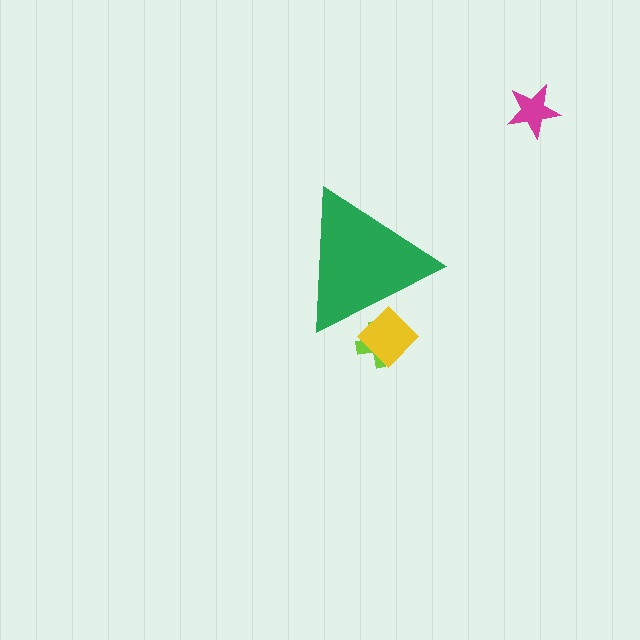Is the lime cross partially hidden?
Yes, the lime cross is partially hidden behind the green triangle.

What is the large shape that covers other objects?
A green triangle.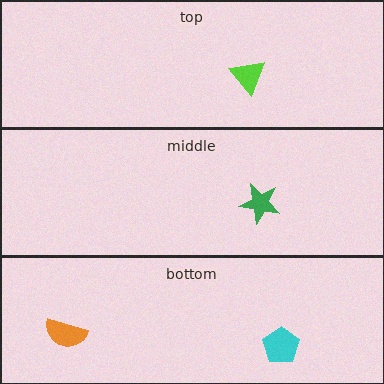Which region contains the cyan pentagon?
The bottom region.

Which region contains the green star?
The middle region.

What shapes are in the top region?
The lime triangle.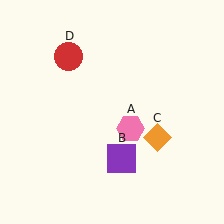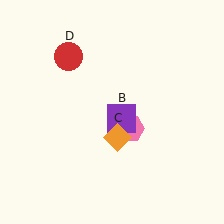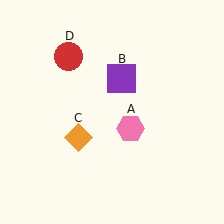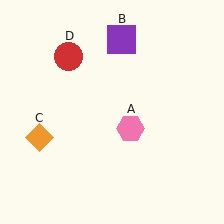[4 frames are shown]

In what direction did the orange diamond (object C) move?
The orange diamond (object C) moved left.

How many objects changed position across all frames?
2 objects changed position: purple square (object B), orange diamond (object C).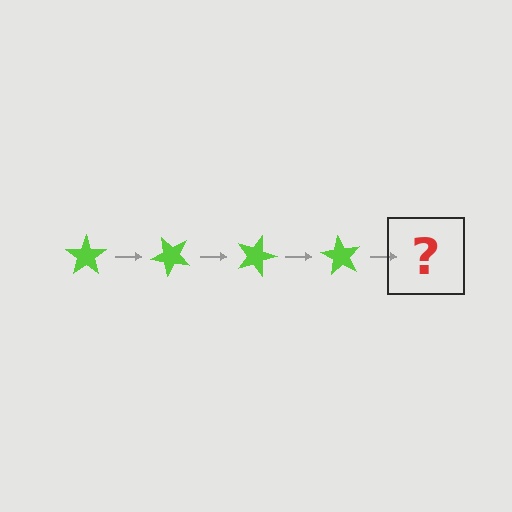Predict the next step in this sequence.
The next step is a lime star rotated 180 degrees.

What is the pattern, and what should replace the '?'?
The pattern is that the star rotates 45 degrees each step. The '?' should be a lime star rotated 180 degrees.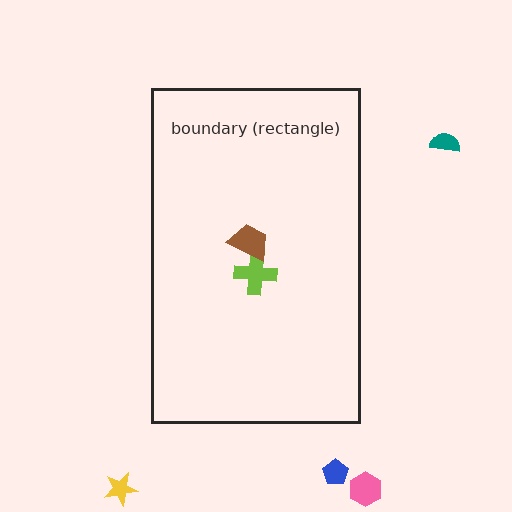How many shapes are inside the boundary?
2 inside, 4 outside.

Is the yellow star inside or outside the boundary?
Outside.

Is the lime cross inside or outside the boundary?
Inside.